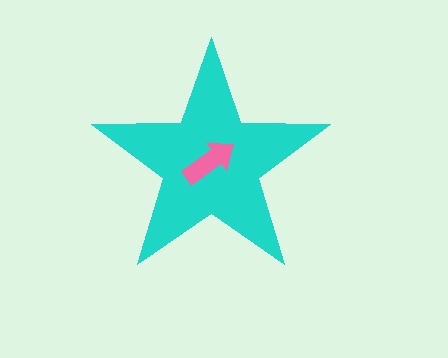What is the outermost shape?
The cyan star.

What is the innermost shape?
The pink arrow.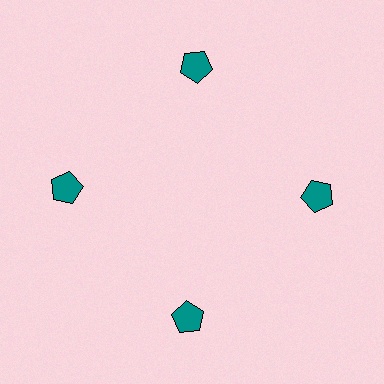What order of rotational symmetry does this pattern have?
This pattern has 4-fold rotational symmetry.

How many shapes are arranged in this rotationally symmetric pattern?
There are 4 shapes, arranged in 4 groups of 1.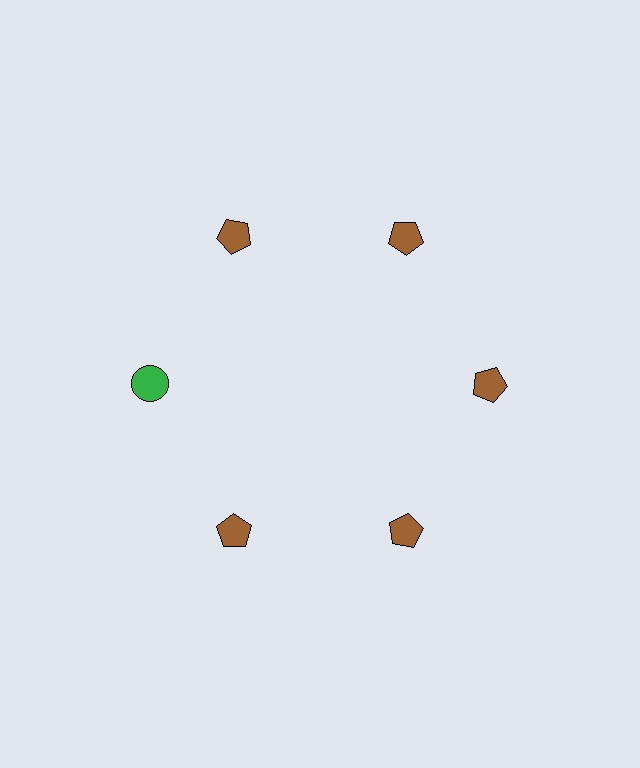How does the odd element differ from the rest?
It differs in both color (green instead of brown) and shape (circle instead of pentagon).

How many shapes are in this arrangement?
There are 6 shapes arranged in a ring pattern.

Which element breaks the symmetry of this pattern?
The green circle at roughly the 9 o'clock position breaks the symmetry. All other shapes are brown pentagons.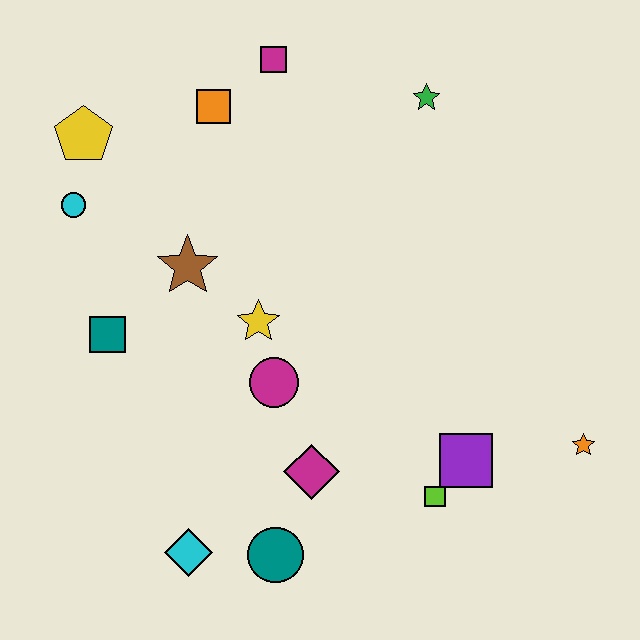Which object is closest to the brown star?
The yellow star is closest to the brown star.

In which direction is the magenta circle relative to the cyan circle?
The magenta circle is to the right of the cyan circle.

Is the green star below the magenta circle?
No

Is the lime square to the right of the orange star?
No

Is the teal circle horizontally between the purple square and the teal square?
Yes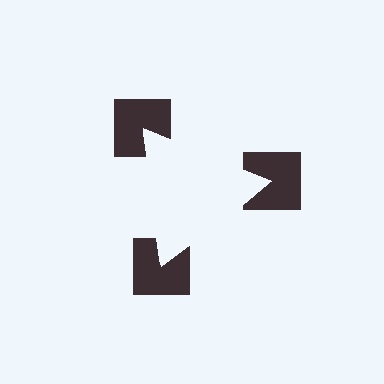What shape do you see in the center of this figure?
An illusory triangle — its edges are inferred from the aligned wedge cuts in the notched squares, not physically drawn.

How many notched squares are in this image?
There are 3 — one at each vertex of the illusory triangle.